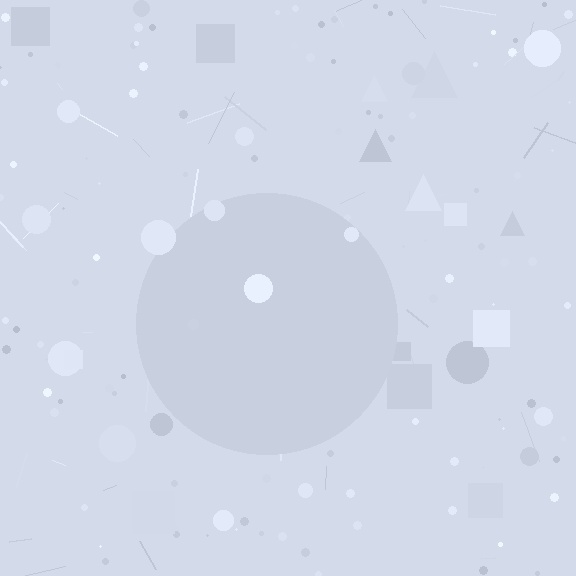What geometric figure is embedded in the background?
A circle is embedded in the background.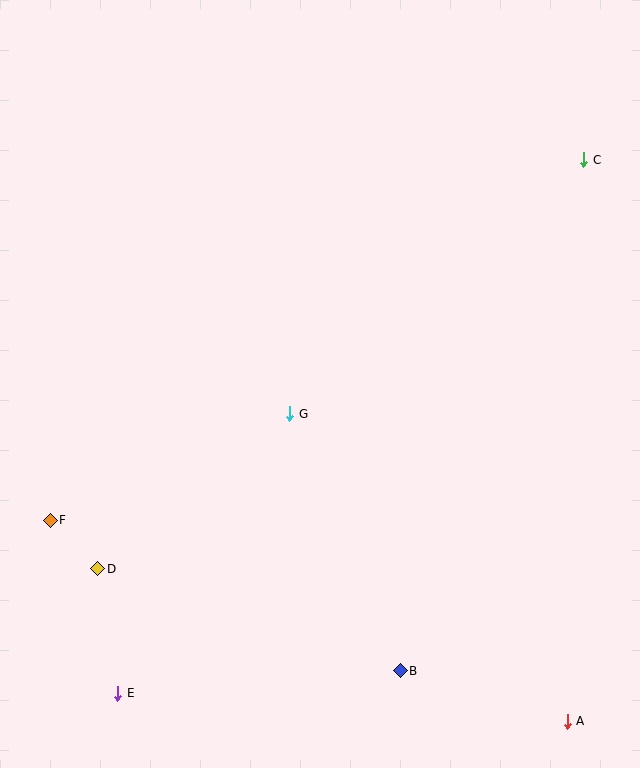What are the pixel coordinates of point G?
Point G is at (290, 414).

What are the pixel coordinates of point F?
Point F is at (50, 520).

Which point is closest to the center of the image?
Point G at (290, 414) is closest to the center.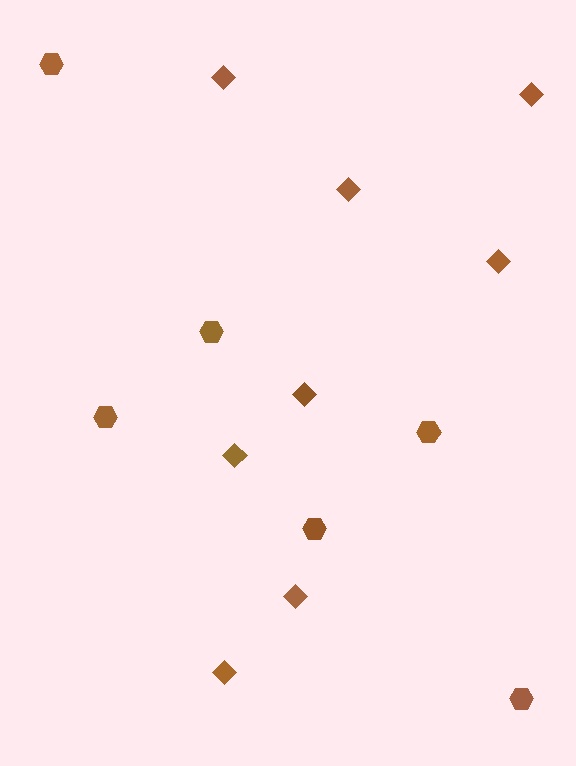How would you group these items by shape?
There are 2 groups: one group of hexagons (6) and one group of diamonds (8).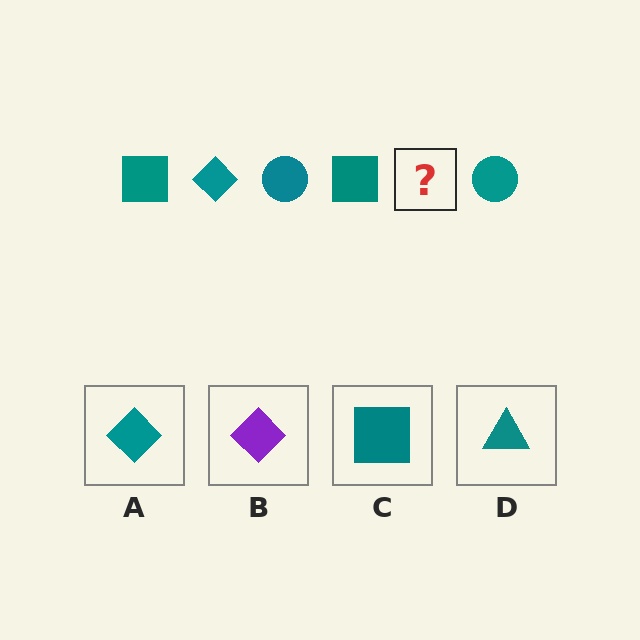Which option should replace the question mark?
Option A.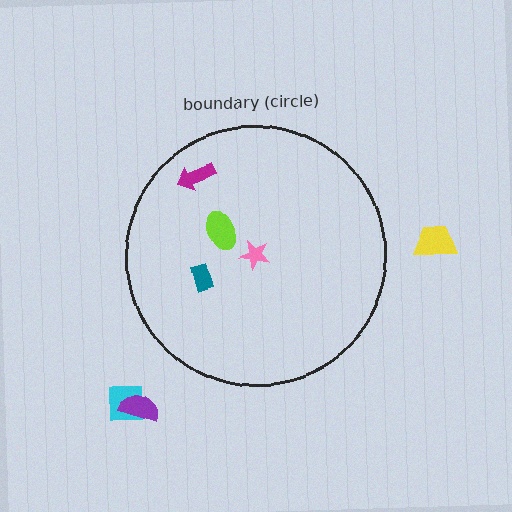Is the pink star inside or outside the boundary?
Inside.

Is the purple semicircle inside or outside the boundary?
Outside.